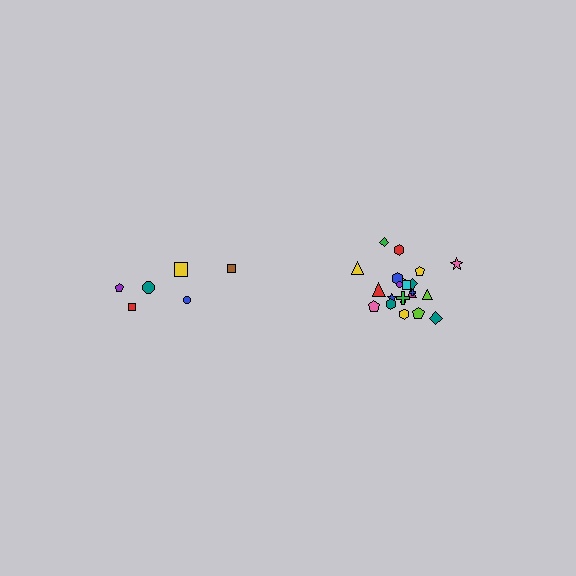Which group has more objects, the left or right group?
The right group.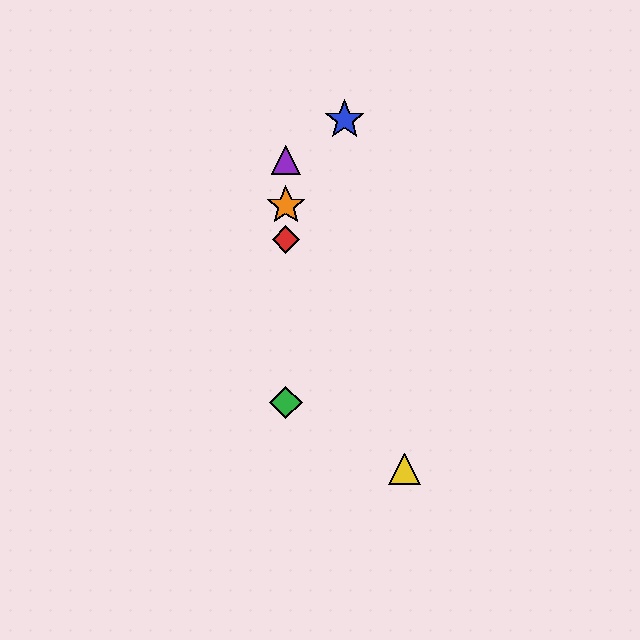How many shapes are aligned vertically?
4 shapes (the red diamond, the green diamond, the purple triangle, the orange star) are aligned vertically.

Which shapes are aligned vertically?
The red diamond, the green diamond, the purple triangle, the orange star are aligned vertically.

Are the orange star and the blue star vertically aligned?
No, the orange star is at x≈286 and the blue star is at x≈345.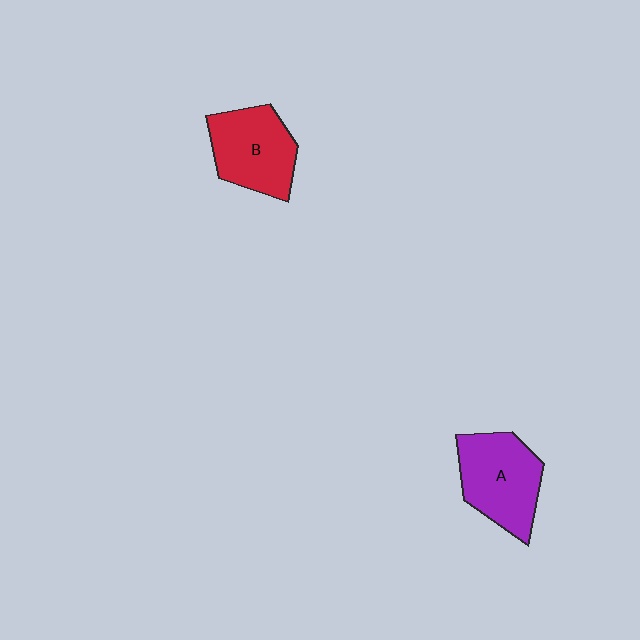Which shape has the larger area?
Shape A (purple).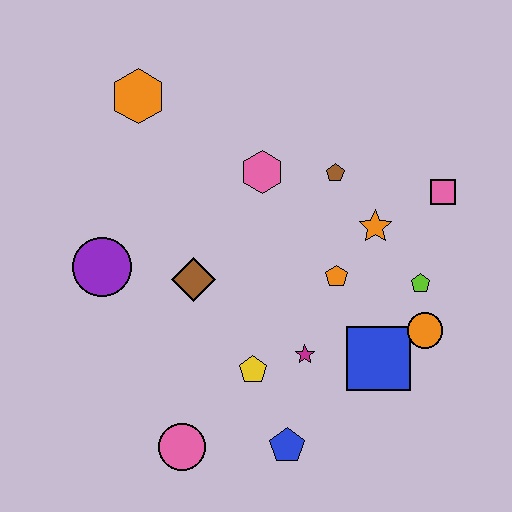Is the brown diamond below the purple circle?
Yes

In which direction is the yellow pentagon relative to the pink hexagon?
The yellow pentagon is below the pink hexagon.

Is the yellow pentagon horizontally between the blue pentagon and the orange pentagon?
No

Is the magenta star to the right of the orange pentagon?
No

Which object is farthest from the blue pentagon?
The orange hexagon is farthest from the blue pentagon.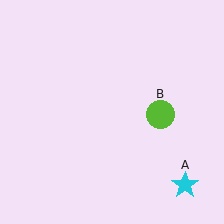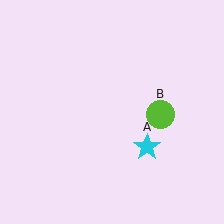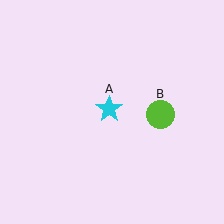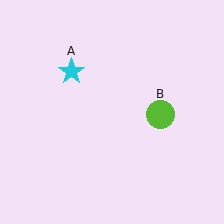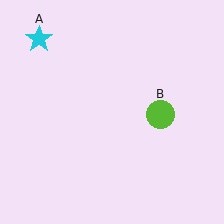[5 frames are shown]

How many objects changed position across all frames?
1 object changed position: cyan star (object A).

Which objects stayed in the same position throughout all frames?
Lime circle (object B) remained stationary.